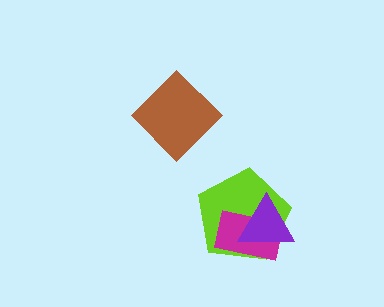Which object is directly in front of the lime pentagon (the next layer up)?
The magenta rectangle is directly in front of the lime pentagon.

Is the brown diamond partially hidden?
No, no other shape covers it.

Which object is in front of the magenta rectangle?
The purple triangle is in front of the magenta rectangle.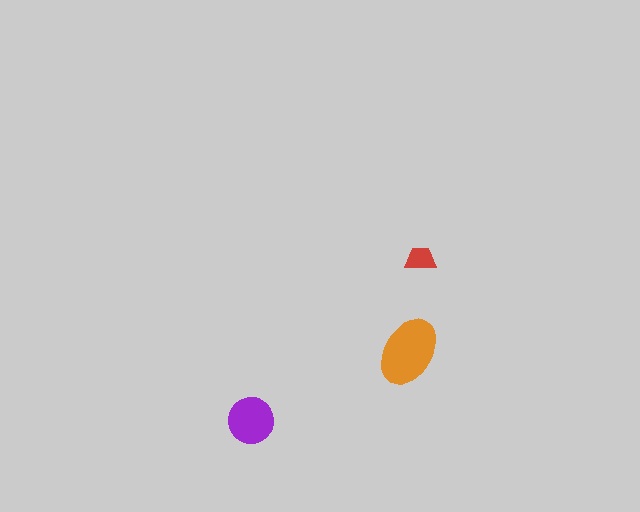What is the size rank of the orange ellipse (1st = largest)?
1st.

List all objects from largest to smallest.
The orange ellipse, the purple circle, the red trapezoid.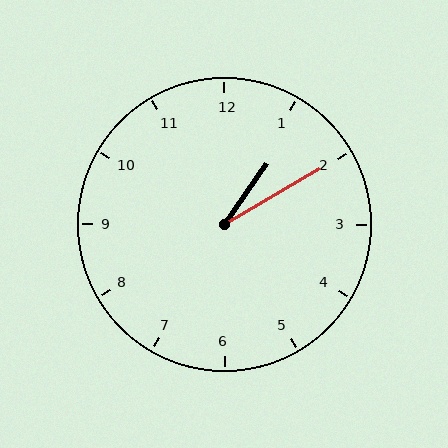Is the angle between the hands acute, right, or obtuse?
It is acute.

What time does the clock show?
1:10.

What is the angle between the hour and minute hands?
Approximately 25 degrees.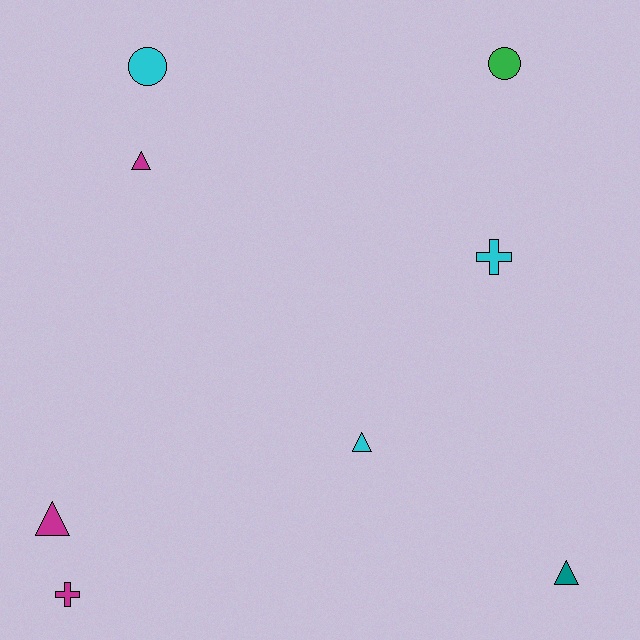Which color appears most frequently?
Magenta, with 3 objects.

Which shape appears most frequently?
Triangle, with 4 objects.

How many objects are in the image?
There are 8 objects.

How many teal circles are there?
There are no teal circles.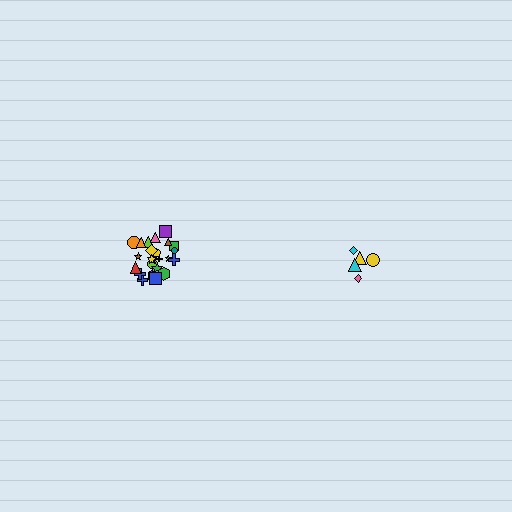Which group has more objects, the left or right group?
The left group.